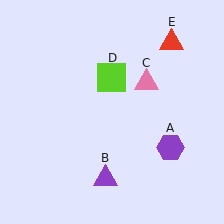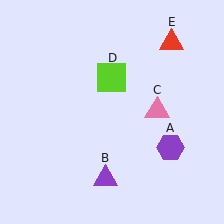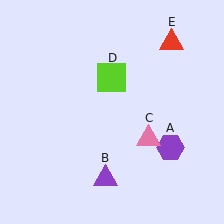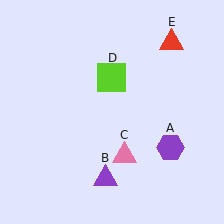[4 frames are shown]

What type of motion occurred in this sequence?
The pink triangle (object C) rotated clockwise around the center of the scene.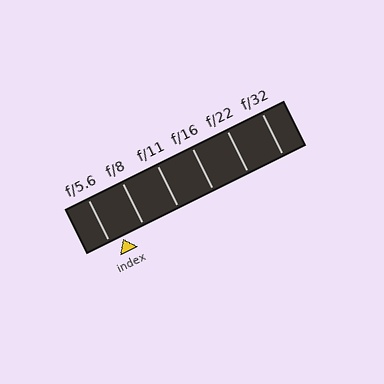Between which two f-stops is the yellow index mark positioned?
The index mark is between f/5.6 and f/8.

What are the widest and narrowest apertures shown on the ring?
The widest aperture shown is f/5.6 and the narrowest is f/32.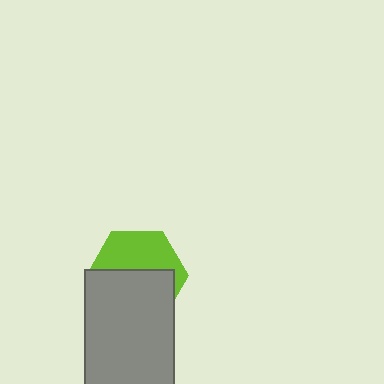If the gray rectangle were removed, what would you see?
You would see the complete lime hexagon.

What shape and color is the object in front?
The object in front is a gray rectangle.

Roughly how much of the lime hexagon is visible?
A small part of it is visible (roughly 44%).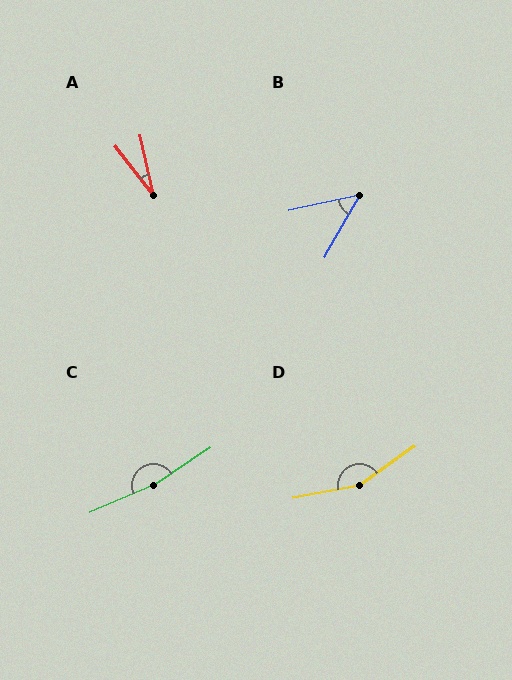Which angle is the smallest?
A, at approximately 25 degrees.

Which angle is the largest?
C, at approximately 170 degrees.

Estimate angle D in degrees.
Approximately 156 degrees.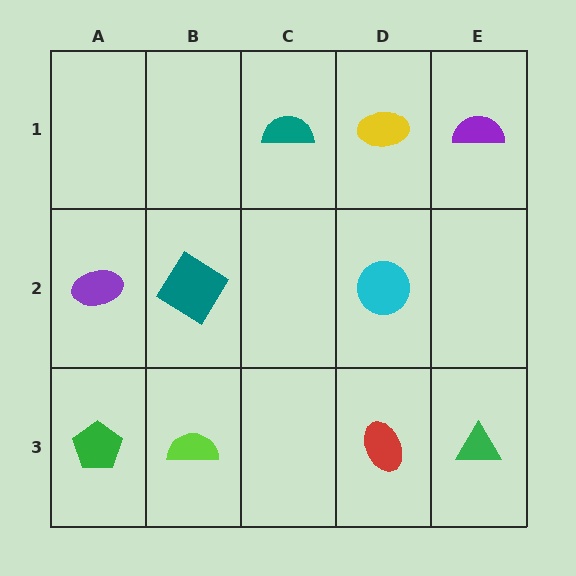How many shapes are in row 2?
3 shapes.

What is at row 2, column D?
A cyan circle.